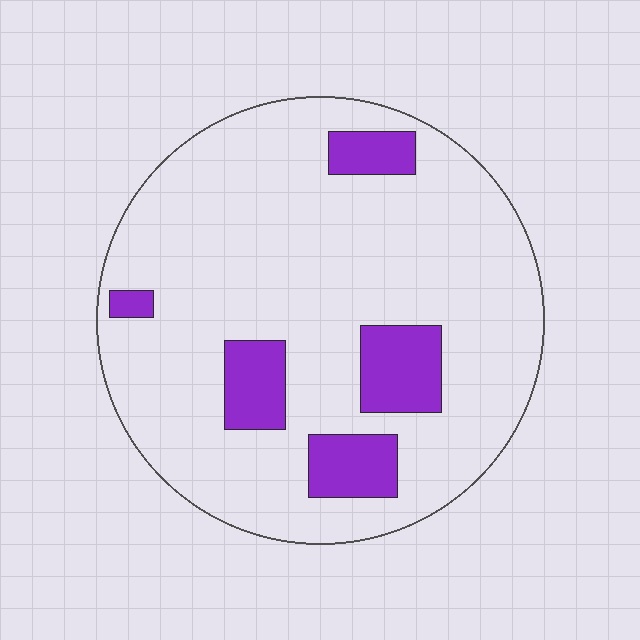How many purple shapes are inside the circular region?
5.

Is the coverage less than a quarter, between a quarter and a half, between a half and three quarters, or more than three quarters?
Less than a quarter.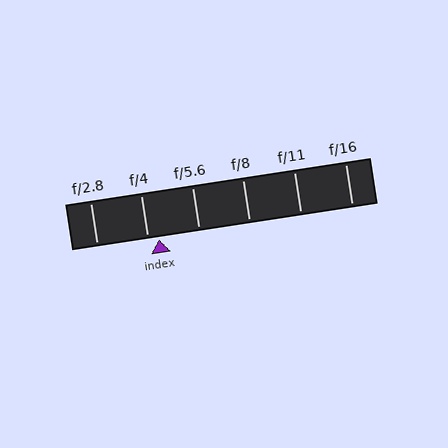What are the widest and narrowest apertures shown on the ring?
The widest aperture shown is f/2.8 and the narrowest is f/16.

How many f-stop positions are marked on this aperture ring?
There are 6 f-stop positions marked.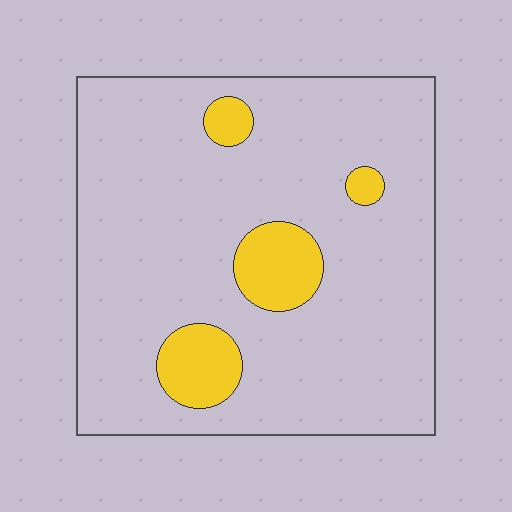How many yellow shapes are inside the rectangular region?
4.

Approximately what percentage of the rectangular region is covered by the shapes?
Approximately 10%.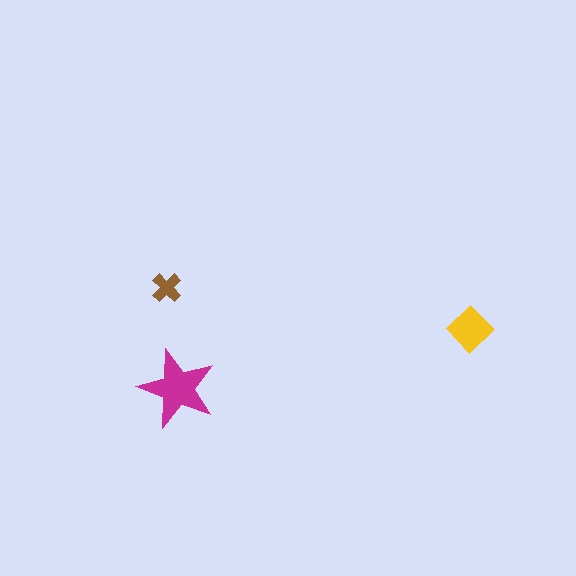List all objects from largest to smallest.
The magenta star, the yellow diamond, the brown cross.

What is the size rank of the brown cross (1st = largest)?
3rd.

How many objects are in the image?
There are 3 objects in the image.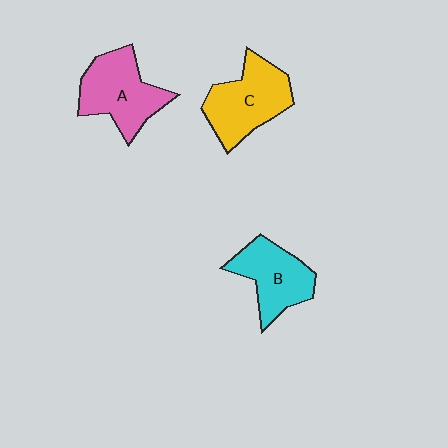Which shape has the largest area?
Shape C (yellow).